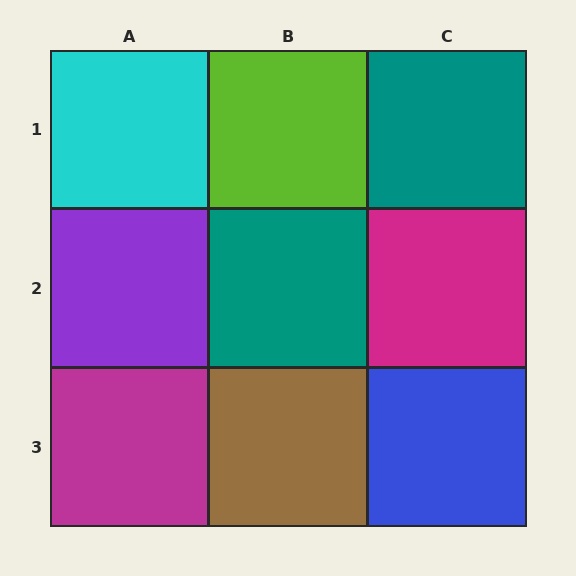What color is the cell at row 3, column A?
Magenta.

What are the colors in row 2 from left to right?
Purple, teal, magenta.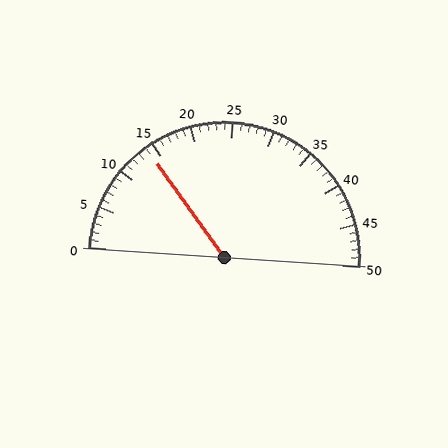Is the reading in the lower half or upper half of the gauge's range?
The reading is in the lower half of the range (0 to 50).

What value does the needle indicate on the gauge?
The needle indicates approximately 14.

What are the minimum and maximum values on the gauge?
The gauge ranges from 0 to 50.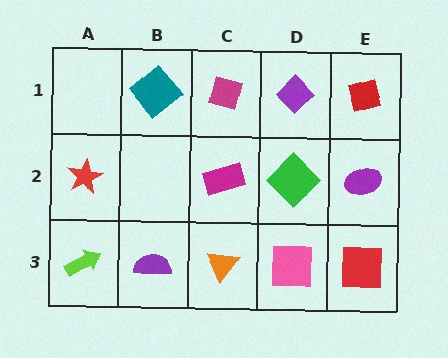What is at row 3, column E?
A red square.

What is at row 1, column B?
A teal diamond.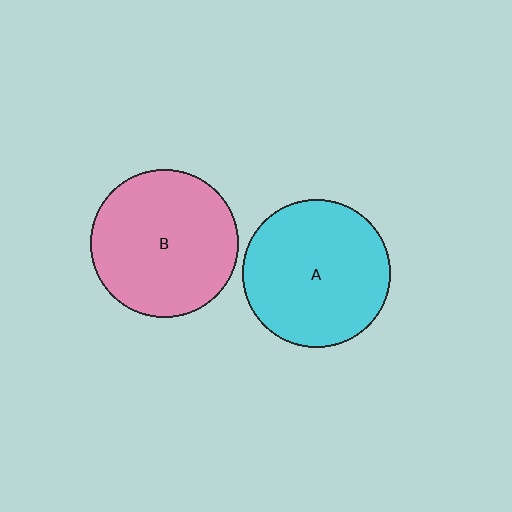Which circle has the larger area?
Circle B (pink).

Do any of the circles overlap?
No, none of the circles overlap.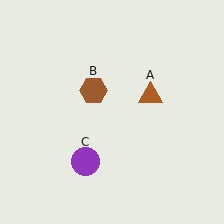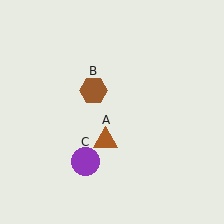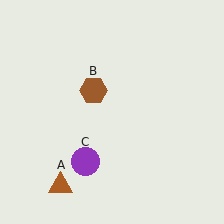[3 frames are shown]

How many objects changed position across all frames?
1 object changed position: brown triangle (object A).